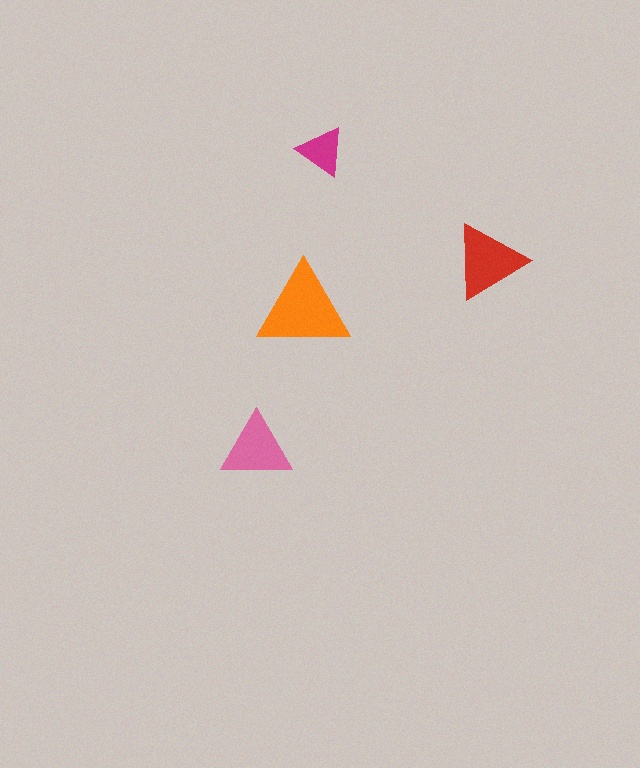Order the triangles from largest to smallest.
the orange one, the red one, the pink one, the magenta one.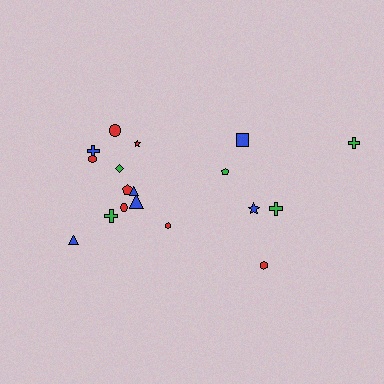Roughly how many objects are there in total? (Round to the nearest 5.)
Roughly 20 objects in total.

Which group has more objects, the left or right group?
The left group.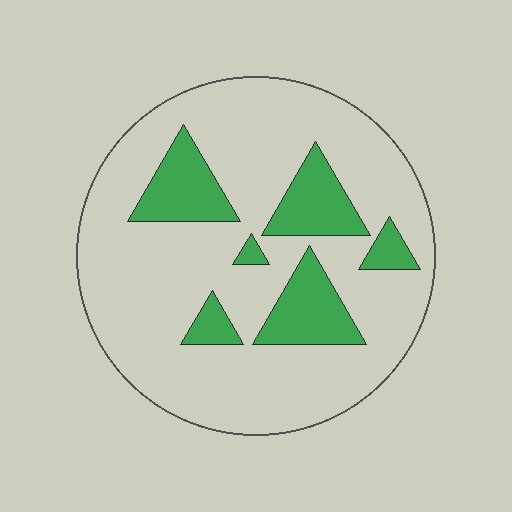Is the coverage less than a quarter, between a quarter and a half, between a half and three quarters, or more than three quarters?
Less than a quarter.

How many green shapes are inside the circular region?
6.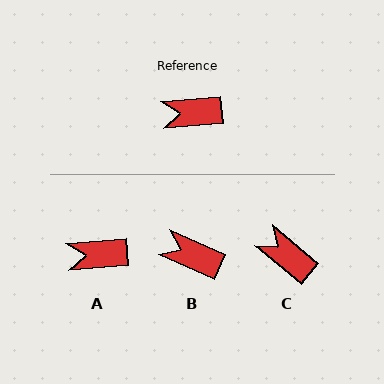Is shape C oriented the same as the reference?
No, it is off by about 45 degrees.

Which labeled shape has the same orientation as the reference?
A.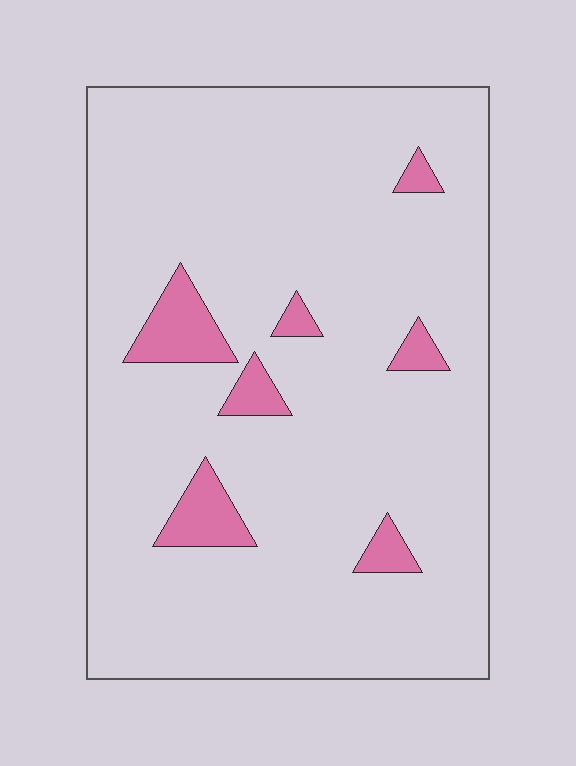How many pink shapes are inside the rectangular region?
7.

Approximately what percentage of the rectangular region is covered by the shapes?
Approximately 10%.